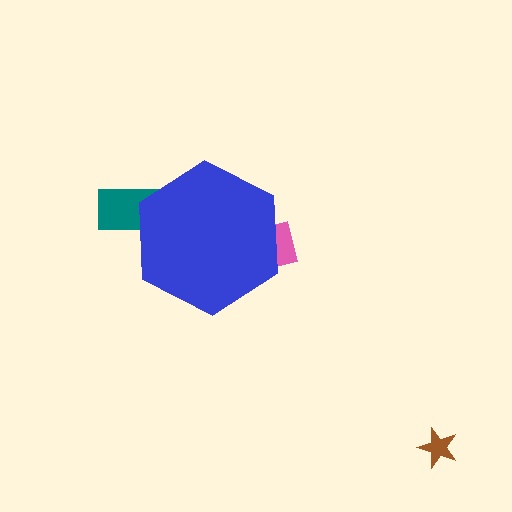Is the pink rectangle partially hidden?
Yes, the pink rectangle is partially hidden behind the blue hexagon.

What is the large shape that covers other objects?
A blue hexagon.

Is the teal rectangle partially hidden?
Yes, the teal rectangle is partially hidden behind the blue hexagon.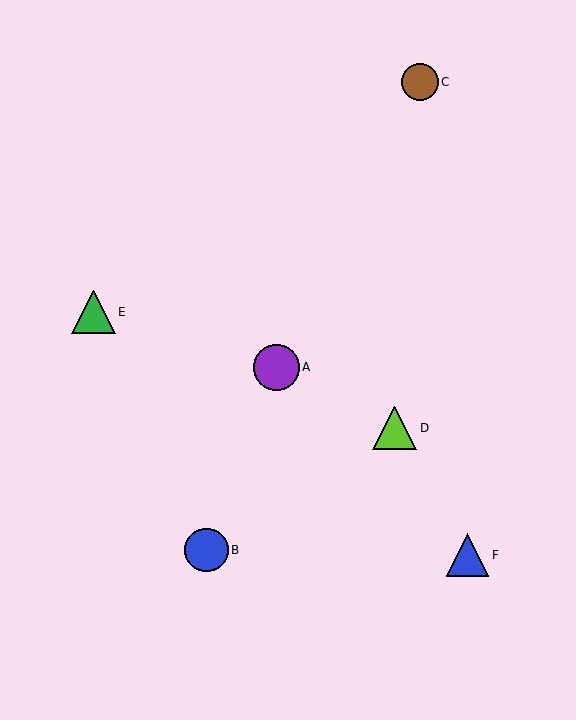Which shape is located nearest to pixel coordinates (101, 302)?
The green triangle (labeled E) at (93, 312) is nearest to that location.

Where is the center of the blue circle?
The center of the blue circle is at (207, 550).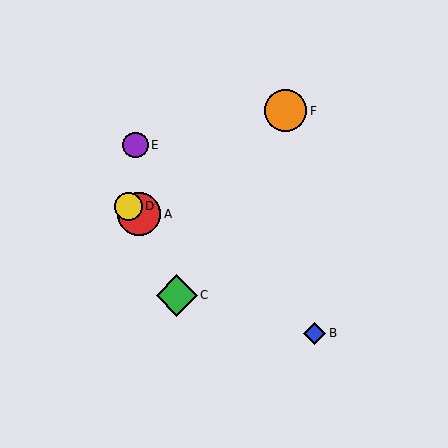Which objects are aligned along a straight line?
Objects A, B, D are aligned along a straight line.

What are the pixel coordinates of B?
Object B is at (315, 333).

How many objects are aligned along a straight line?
3 objects (A, B, D) are aligned along a straight line.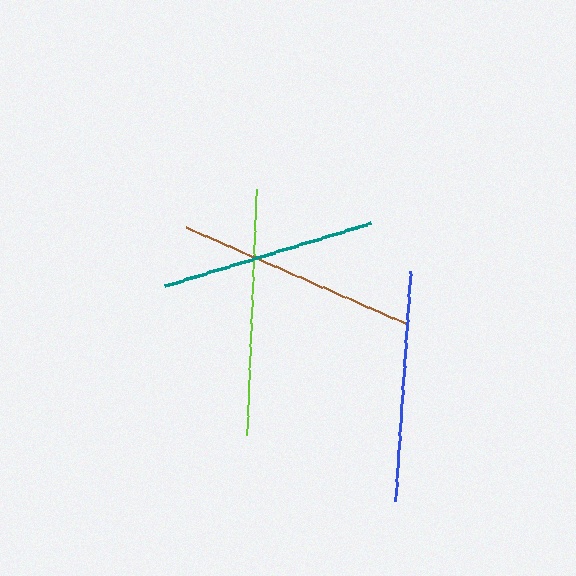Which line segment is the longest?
The lime line is the longest at approximately 246 pixels.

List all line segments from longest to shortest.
From longest to shortest: lime, brown, blue, teal.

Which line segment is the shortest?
The teal line is the shortest at approximately 216 pixels.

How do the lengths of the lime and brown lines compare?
The lime and brown lines are approximately the same length.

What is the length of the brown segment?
The brown segment is approximately 238 pixels long.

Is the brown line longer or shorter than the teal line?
The brown line is longer than the teal line.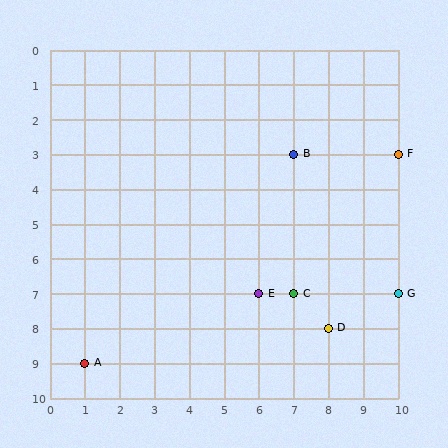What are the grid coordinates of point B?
Point B is at grid coordinates (7, 3).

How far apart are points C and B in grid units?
Points C and B are 4 rows apart.